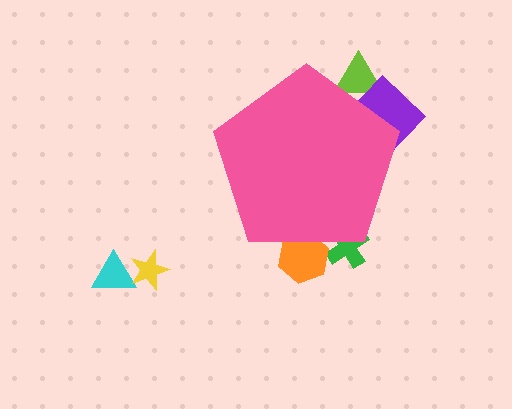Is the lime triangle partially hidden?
Yes, the lime triangle is partially hidden behind the pink pentagon.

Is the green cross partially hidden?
Yes, the green cross is partially hidden behind the pink pentagon.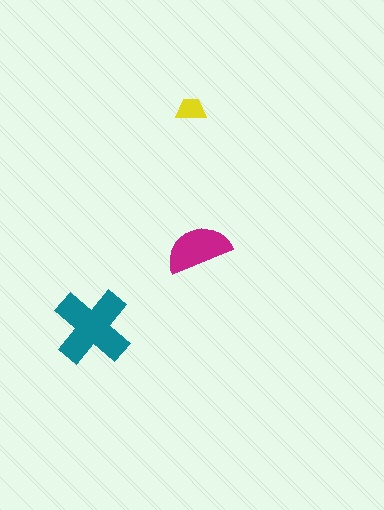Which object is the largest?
The teal cross.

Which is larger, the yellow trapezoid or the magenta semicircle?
The magenta semicircle.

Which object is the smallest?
The yellow trapezoid.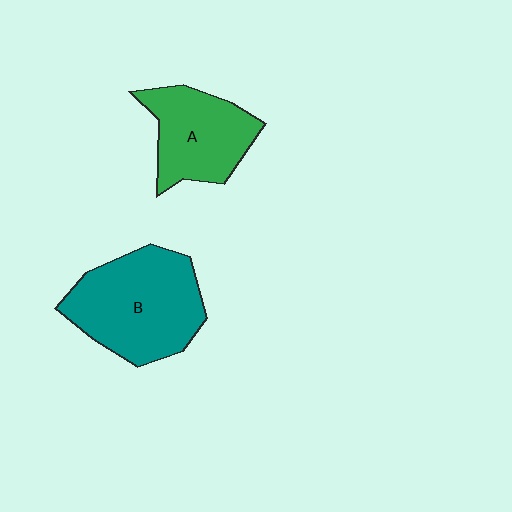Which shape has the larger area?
Shape B (teal).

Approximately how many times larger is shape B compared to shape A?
Approximately 1.4 times.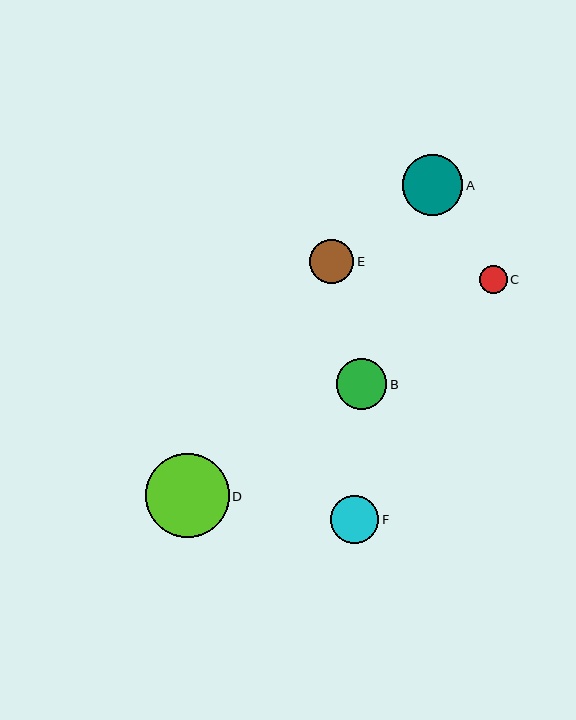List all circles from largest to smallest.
From largest to smallest: D, A, B, F, E, C.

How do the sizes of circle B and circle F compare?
Circle B and circle F are approximately the same size.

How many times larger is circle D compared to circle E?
Circle D is approximately 1.9 times the size of circle E.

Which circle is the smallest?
Circle C is the smallest with a size of approximately 28 pixels.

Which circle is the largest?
Circle D is the largest with a size of approximately 84 pixels.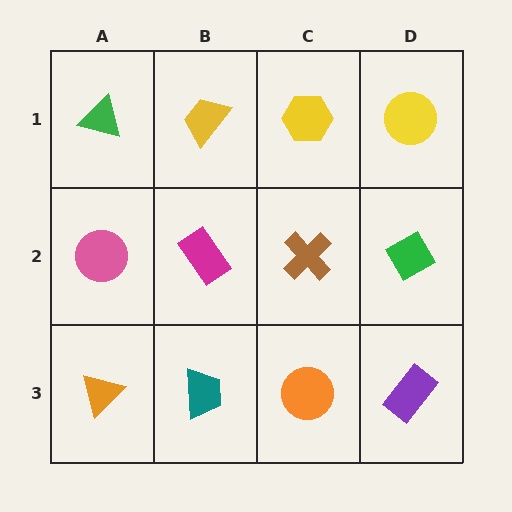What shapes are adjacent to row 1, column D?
A green diamond (row 2, column D), a yellow hexagon (row 1, column C).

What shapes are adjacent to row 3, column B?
A magenta rectangle (row 2, column B), an orange triangle (row 3, column A), an orange circle (row 3, column C).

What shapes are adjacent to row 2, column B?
A yellow trapezoid (row 1, column B), a teal trapezoid (row 3, column B), a pink circle (row 2, column A), a brown cross (row 2, column C).